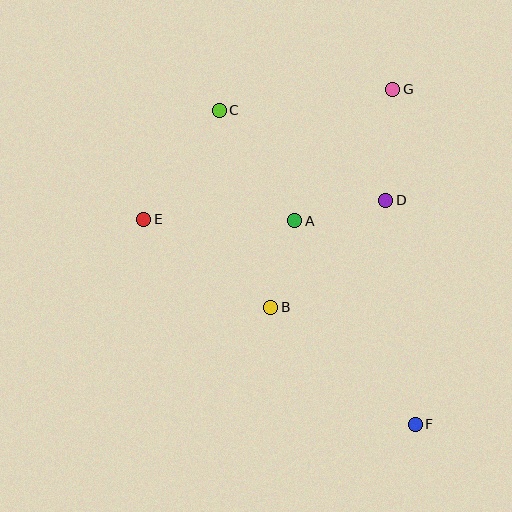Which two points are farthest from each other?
Points C and F are farthest from each other.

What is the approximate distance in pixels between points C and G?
The distance between C and G is approximately 175 pixels.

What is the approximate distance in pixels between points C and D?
The distance between C and D is approximately 189 pixels.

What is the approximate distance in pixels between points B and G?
The distance between B and G is approximately 250 pixels.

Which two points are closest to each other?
Points A and B are closest to each other.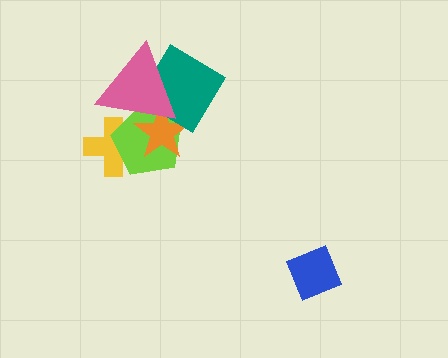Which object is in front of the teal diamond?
The pink triangle is in front of the teal diamond.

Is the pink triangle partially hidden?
No, no other shape covers it.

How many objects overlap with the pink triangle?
4 objects overlap with the pink triangle.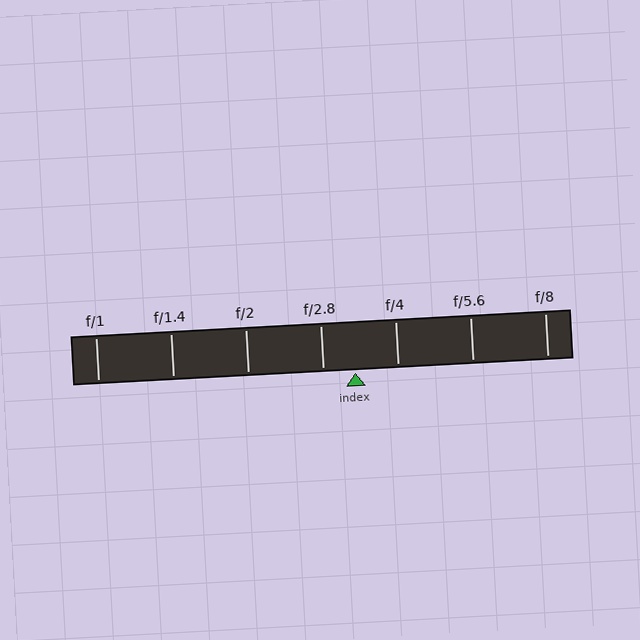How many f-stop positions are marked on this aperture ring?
There are 7 f-stop positions marked.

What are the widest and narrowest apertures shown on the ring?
The widest aperture shown is f/1 and the narrowest is f/8.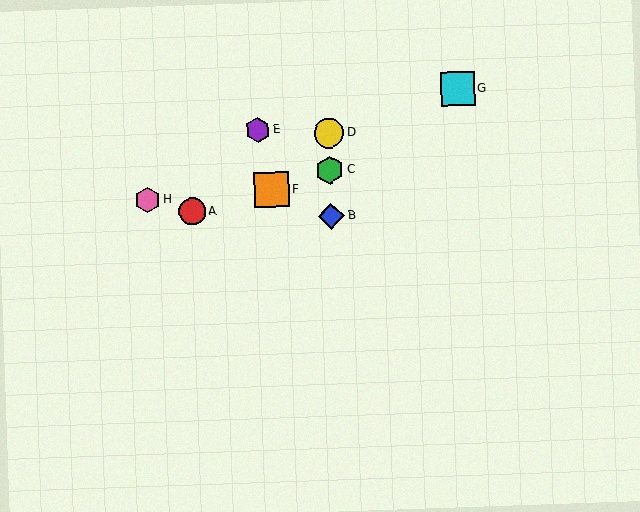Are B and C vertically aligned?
Yes, both are at x≈331.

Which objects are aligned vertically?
Objects B, C, D are aligned vertically.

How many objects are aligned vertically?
3 objects (B, C, D) are aligned vertically.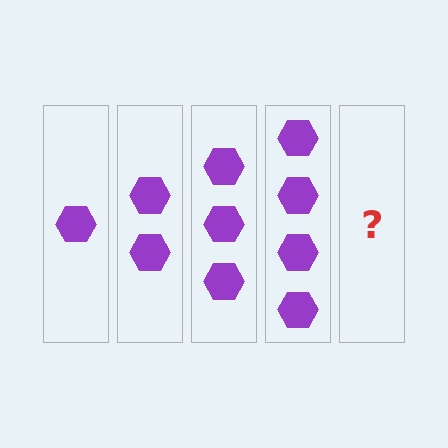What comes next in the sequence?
The next element should be 5 hexagons.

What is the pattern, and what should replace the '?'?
The pattern is that each step adds one more hexagon. The '?' should be 5 hexagons.